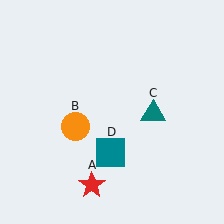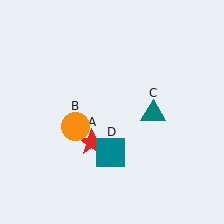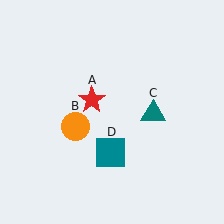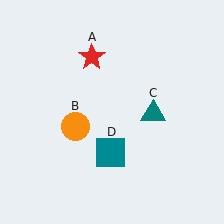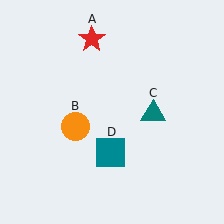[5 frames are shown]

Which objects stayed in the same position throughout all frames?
Orange circle (object B) and teal triangle (object C) and teal square (object D) remained stationary.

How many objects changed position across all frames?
1 object changed position: red star (object A).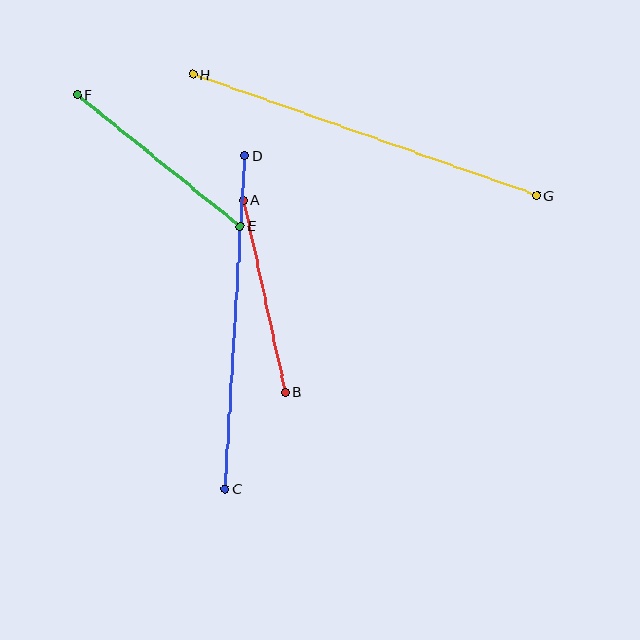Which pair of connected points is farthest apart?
Points G and H are farthest apart.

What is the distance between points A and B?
The distance is approximately 197 pixels.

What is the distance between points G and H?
The distance is approximately 364 pixels.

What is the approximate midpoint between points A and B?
The midpoint is at approximately (264, 296) pixels.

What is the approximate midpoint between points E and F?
The midpoint is at approximately (159, 160) pixels.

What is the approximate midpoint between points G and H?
The midpoint is at approximately (365, 135) pixels.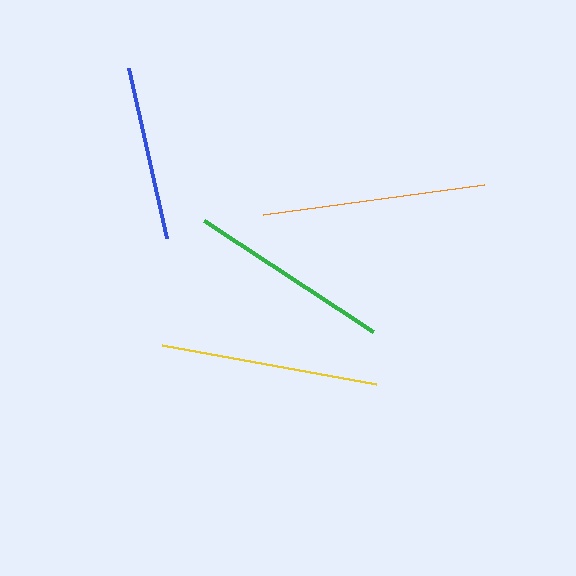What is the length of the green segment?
The green segment is approximately 202 pixels long.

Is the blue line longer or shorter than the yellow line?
The yellow line is longer than the blue line.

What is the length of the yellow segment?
The yellow segment is approximately 218 pixels long.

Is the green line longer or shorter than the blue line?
The green line is longer than the blue line.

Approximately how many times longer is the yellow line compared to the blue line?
The yellow line is approximately 1.2 times the length of the blue line.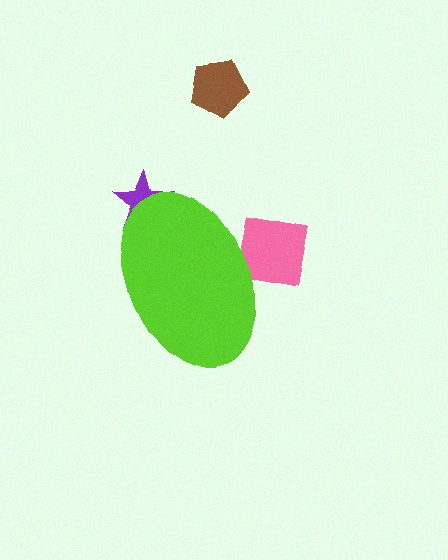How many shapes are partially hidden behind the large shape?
2 shapes are partially hidden.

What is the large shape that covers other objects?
A lime ellipse.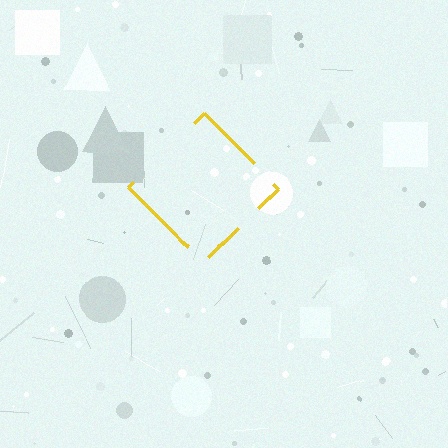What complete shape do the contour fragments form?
The contour fragments form a diamond.